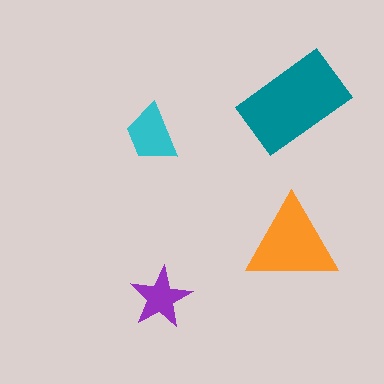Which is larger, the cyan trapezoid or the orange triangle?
The orange triangle.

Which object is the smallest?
The purple star.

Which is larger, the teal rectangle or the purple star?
The teal rectangle.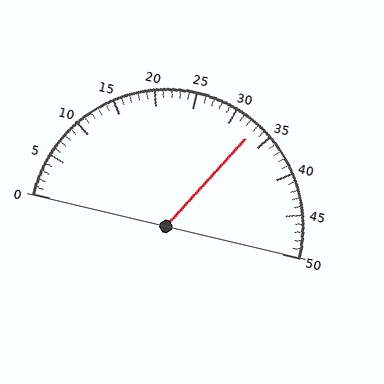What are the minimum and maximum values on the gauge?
The gauge ranges from 0 to 50.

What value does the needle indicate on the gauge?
The needle indicates approximately 33.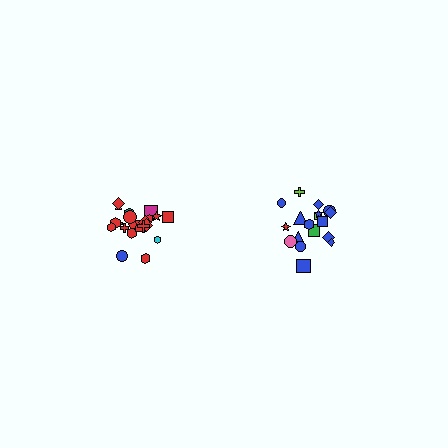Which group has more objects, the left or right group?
The left group.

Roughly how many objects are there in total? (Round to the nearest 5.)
Roughly 40 objects in total.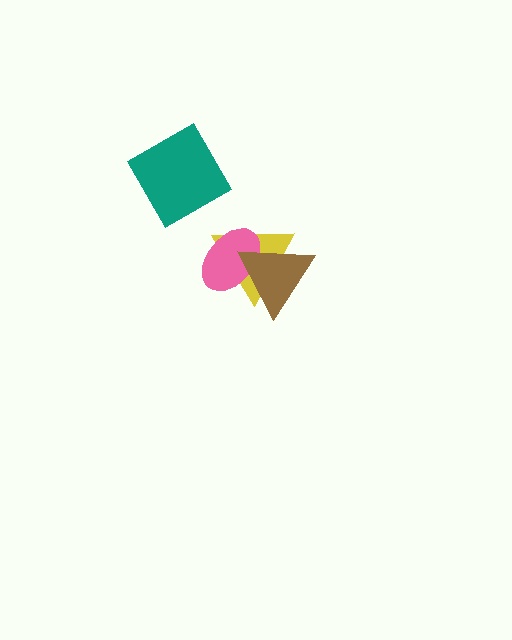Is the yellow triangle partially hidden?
Yes, it is partially covered by another shape.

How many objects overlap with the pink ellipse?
2 objects overlap with the pink ellipse.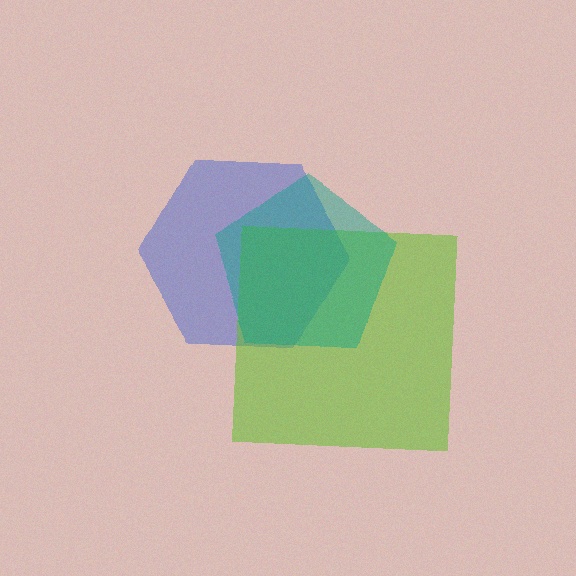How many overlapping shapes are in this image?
There are 3 overlapping shapes in the image.